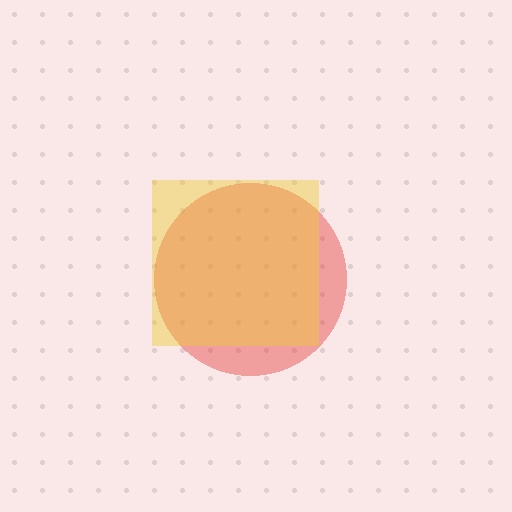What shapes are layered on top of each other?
The layered shapes are: a red circle, a yellow square.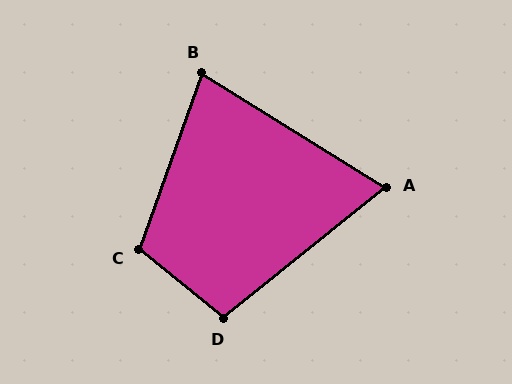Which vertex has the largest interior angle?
C, at approximately 110 degrees.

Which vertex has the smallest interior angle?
A, at approximately 70 degrees.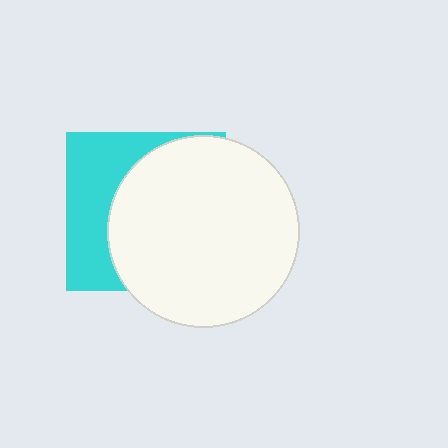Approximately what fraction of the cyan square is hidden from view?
Roughly 63% of the cyan square is hidden behind the white circle.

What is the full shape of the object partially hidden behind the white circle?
The partially hidden object is a cyan square.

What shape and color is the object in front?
The object in front is a white circle.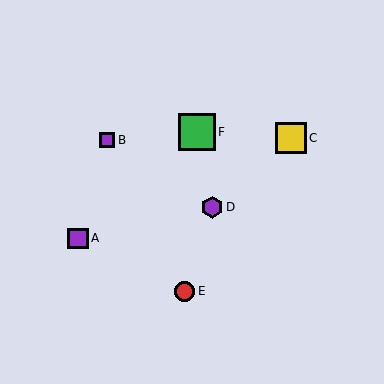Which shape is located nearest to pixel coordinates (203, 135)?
The green square (labeled F) at (197, 132) is nearest to that location.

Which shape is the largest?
The green square (labeled F) is the largest.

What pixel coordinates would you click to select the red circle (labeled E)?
Click at (185, 291) to select the red circle E.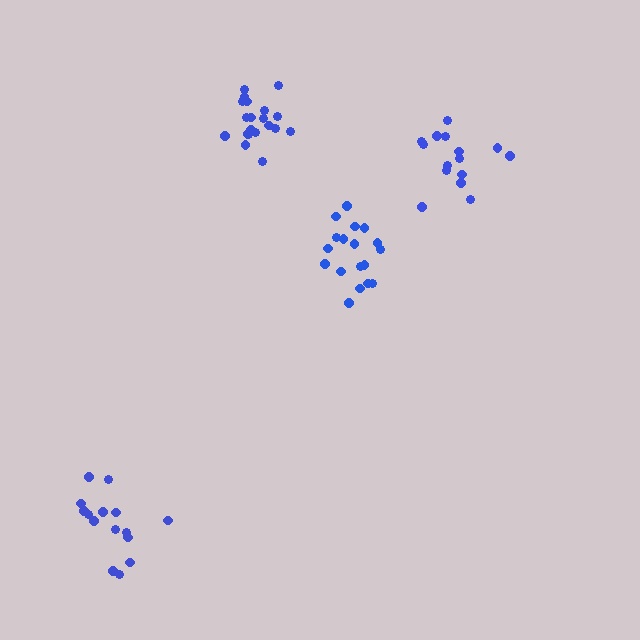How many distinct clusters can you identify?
There are 4 distinct clusters.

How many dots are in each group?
Group 1: 18 dots, Group 2: 20 dots, Group 3: 16 dots, Group 4: 15 dots (69 total).